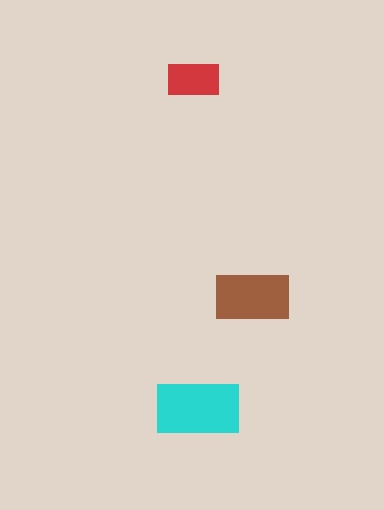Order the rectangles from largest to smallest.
the cyan one, the brown one, the red one.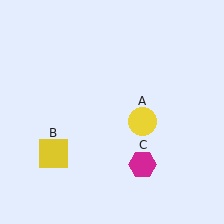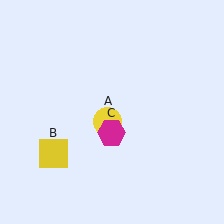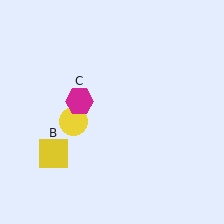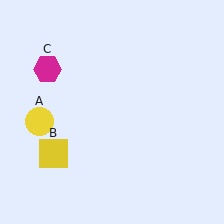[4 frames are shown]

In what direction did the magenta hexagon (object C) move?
The magenta hexagon (object C) moved up and to the left.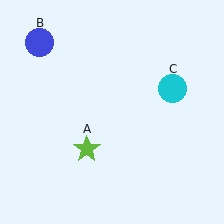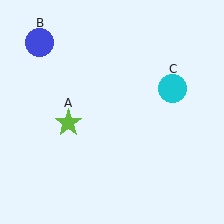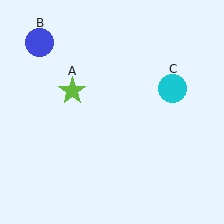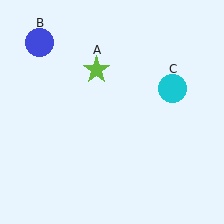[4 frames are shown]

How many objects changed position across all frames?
1 object changed position: lime star (object A).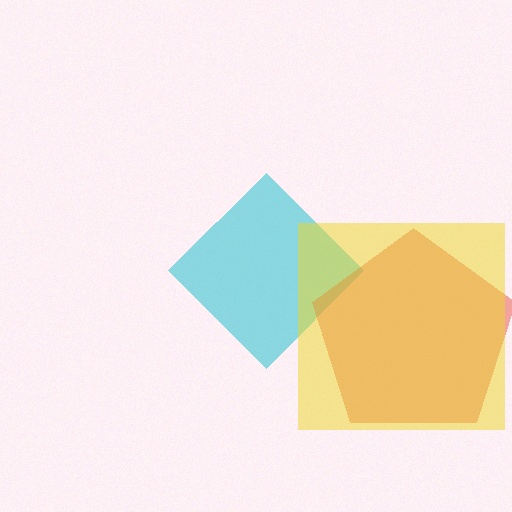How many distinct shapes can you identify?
There are 3 distinct shapes: a cyan diamond, a red pentagon, a yellow square.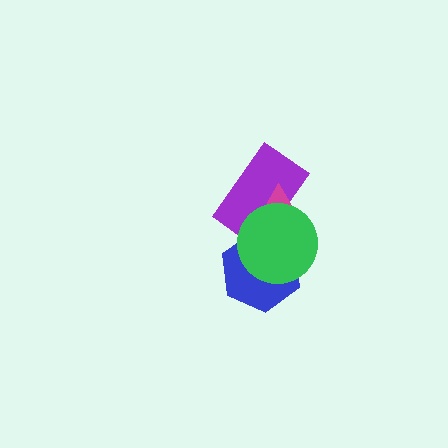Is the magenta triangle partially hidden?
Yes, it is partially covered by another shape.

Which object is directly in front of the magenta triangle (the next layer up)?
The blue hexagon is directly in front of the magenta triangle.